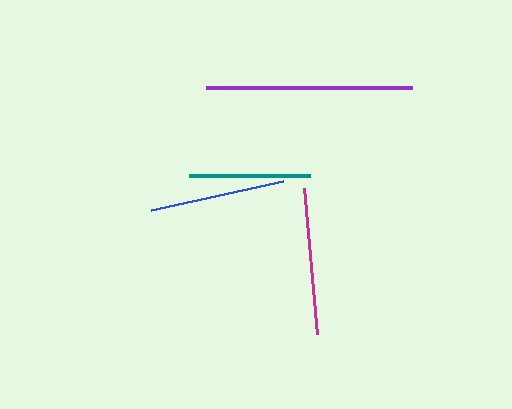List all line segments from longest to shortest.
From longest to shortest: purple, magenta, blue, teal.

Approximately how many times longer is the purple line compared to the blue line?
The purple line is approximately 1.5 times the length of the blue line.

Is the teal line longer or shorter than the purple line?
The purple line is longer than the teal line.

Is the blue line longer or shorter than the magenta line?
The magenta line is longer than the blue line.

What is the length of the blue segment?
The blue segment is approximately 135 pixels long.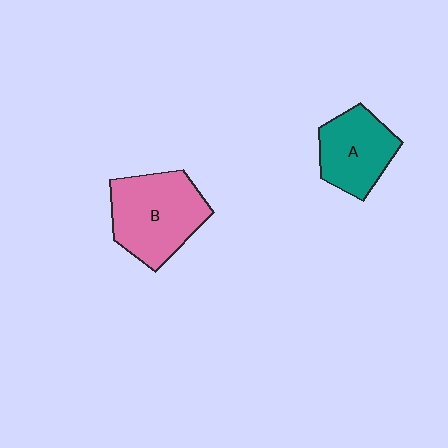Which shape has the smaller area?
Shape A (teal).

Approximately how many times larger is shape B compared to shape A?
Approximately 1.3 times.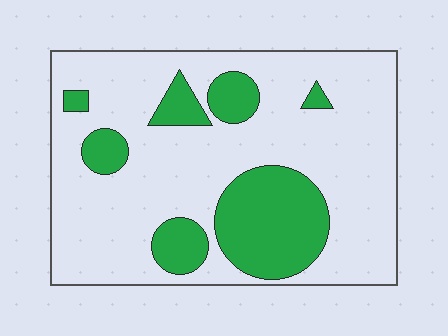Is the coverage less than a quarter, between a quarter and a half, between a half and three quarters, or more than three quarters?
Less than a quarter.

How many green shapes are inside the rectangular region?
7.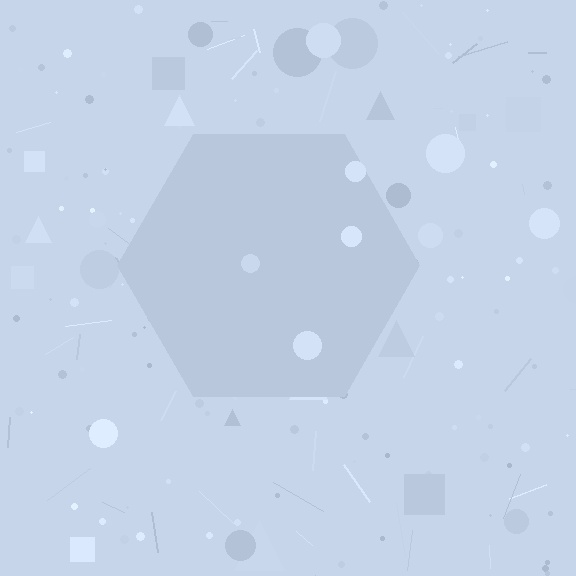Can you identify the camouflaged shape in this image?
The camouflaged shape is a hexagon.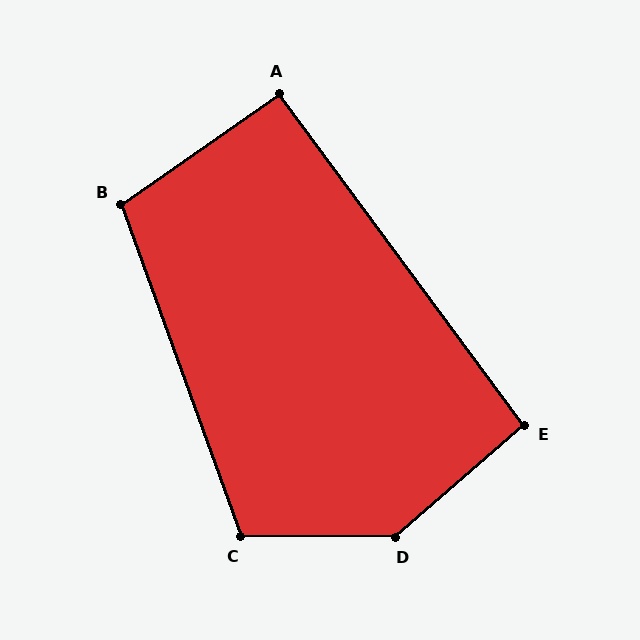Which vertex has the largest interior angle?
D, at approximately 139 degrees.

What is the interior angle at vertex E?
Approximately 95 degrees (approximately right).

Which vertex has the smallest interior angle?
A, at approximately 91 degrees.